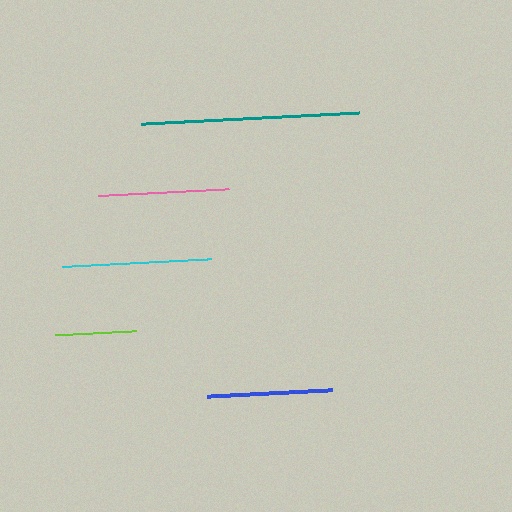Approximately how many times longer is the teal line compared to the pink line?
The teal line is approximately 1.7 times the length of the pink line.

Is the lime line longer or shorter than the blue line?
The blue line is longer than the lime line.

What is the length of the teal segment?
The teal segment is approximately 218 pixels long.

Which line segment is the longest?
The teal line is the longest at approximately 218 pixels.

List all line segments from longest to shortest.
From longest to shortest: teal, cyan, pink, blue, lime.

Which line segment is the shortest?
The lime line is the shortest at approximately 82 pixels.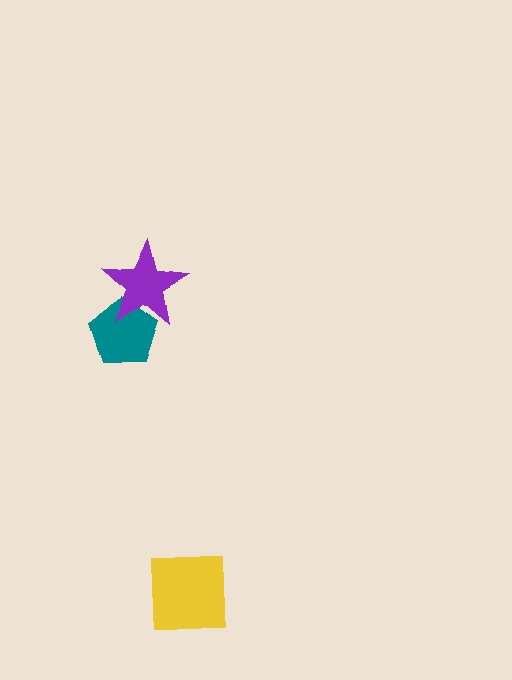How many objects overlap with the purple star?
1 object overlaps with the purple star.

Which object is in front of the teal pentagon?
The purple star is in front of the teal pentagon.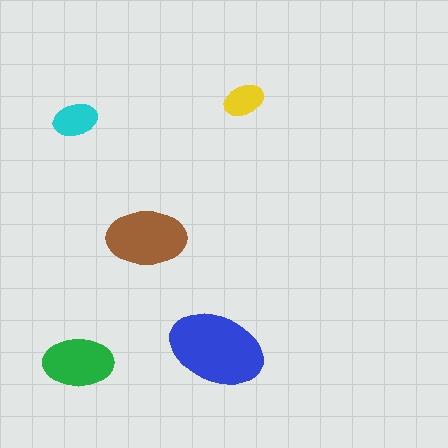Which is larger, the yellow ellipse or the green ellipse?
The green one.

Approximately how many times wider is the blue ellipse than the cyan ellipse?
About 2 times wider.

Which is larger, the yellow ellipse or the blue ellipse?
The blue one.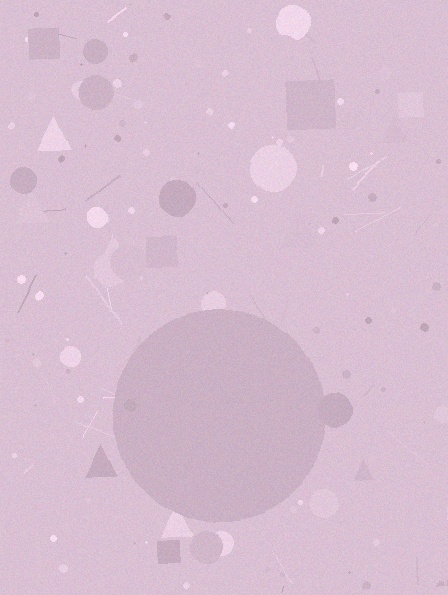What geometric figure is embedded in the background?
A circle is embedded in the background.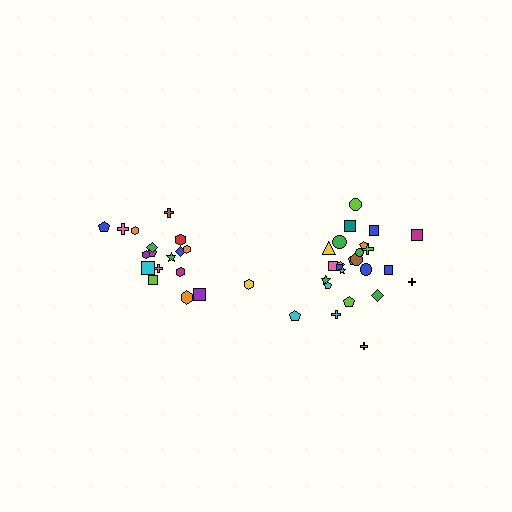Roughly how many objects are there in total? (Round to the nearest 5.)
Roughly 45 objects in total.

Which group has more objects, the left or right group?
The right group.